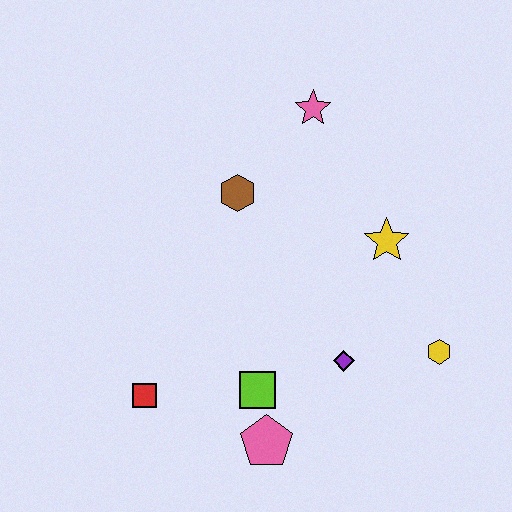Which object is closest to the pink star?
The brown hexagon is closest to the pink star.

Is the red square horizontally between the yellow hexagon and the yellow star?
No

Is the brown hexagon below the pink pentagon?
No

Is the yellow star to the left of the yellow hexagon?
Yes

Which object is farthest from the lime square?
The pink star is farthest from the lime square.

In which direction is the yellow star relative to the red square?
The yellow star is to the right of the red square.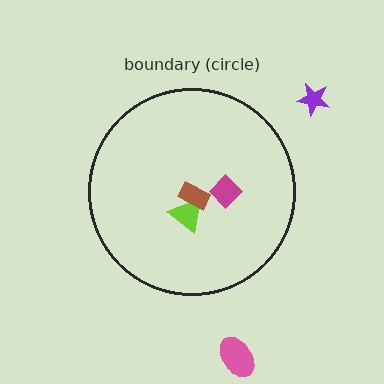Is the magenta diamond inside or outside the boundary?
Inside.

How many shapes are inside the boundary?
3 inside, 2 outside.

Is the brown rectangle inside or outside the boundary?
Inside.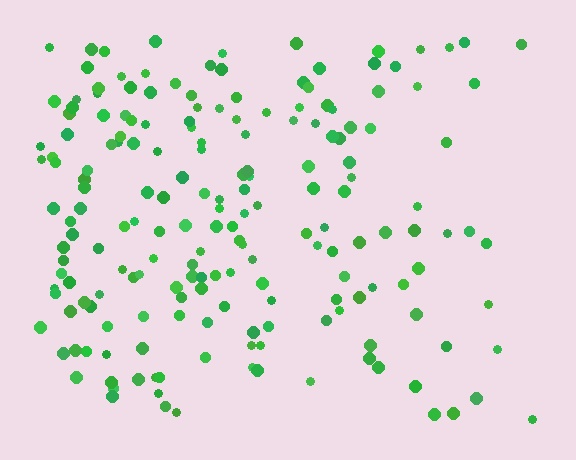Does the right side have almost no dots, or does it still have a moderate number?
Still a moderate number, just noticeably fewer than the left.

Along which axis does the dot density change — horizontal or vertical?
Horizontal.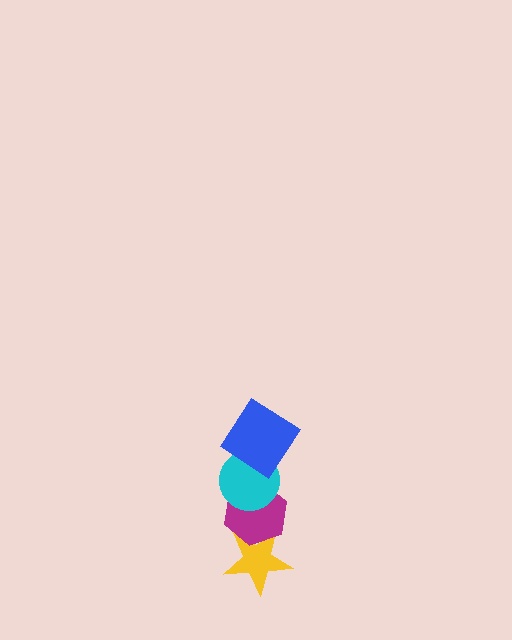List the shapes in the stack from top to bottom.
From top to bottom: the blue diamond, the cyan circle, the magenta hexagon, the yellow star.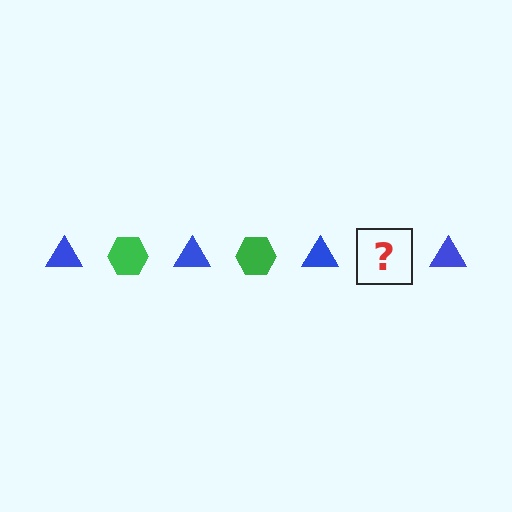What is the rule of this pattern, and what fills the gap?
The rule is that the pattern alternates between blue triangle and green hexagon. The gap should be filled with a green hexagon.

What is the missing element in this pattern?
The missing element is a green hexagon.